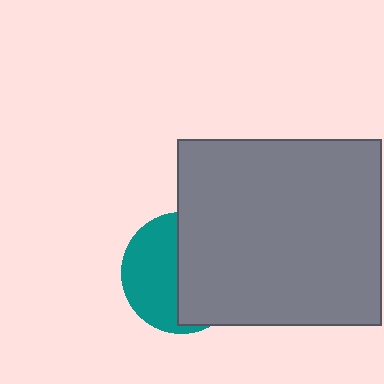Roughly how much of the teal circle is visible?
About half of it is visible (roughly 48%).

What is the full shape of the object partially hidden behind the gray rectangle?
The partially hidden object is a teal circle.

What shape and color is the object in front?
The object in front is a gray rectangle.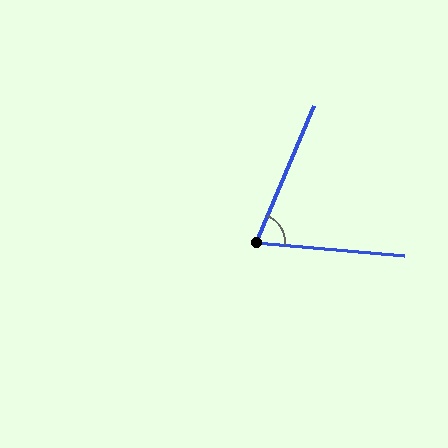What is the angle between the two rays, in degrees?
Approximately 72 degrees.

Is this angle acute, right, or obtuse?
It is acute.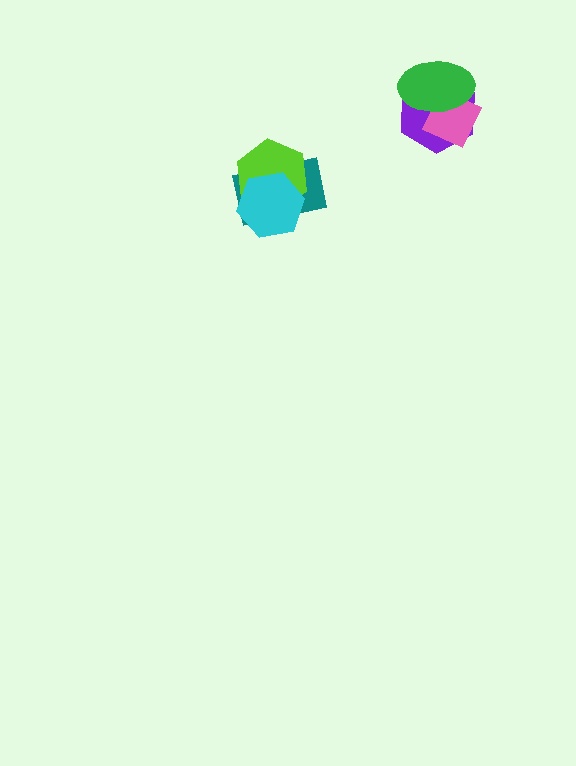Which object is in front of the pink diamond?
The green ellipse is in front of the pink diamond.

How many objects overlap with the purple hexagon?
2 objects overlap with the purple hexagon.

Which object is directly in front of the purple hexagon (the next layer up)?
The pink diamond is directly in front of the purple hexagon.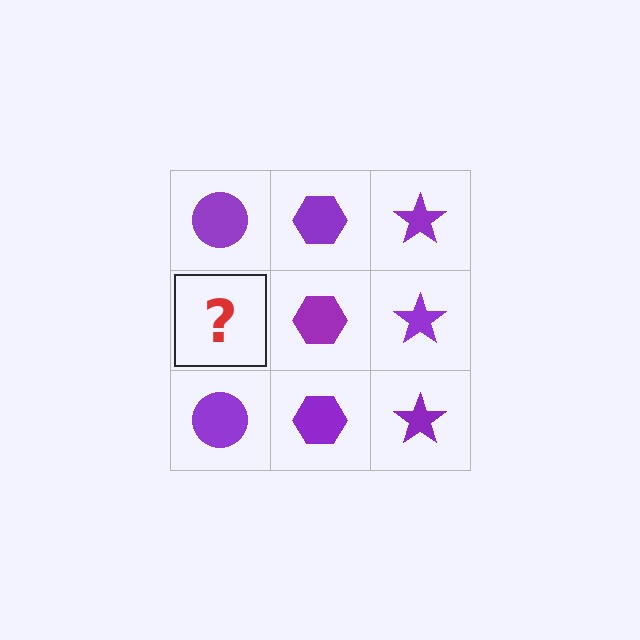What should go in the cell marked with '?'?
The missing cell should contain a purple circle.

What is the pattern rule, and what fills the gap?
The rule is that each column has a consistent shape. The gap should be filled with a purple circle.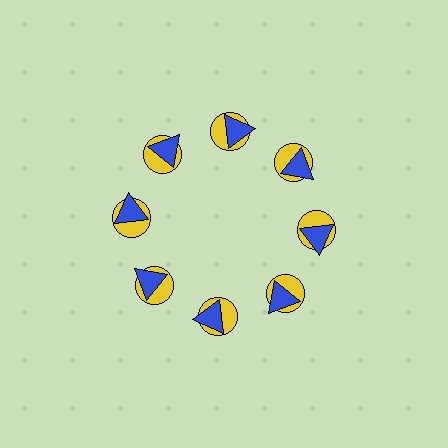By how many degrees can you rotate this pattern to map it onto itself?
The pattern maps onto itself every 45 degrees of rotation.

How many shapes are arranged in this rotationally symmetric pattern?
There are 16 shapes, arranged in 8 groups of 2.